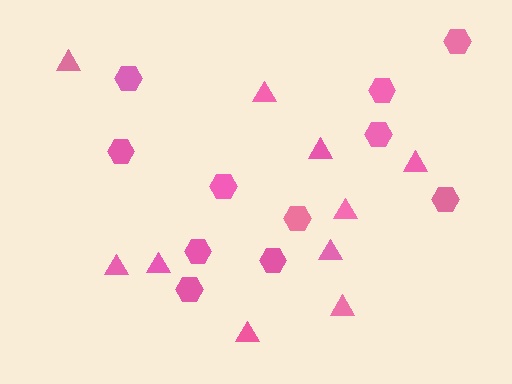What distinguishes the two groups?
There are 2 groups: one group of triangles (10) and one group of hexagons (11).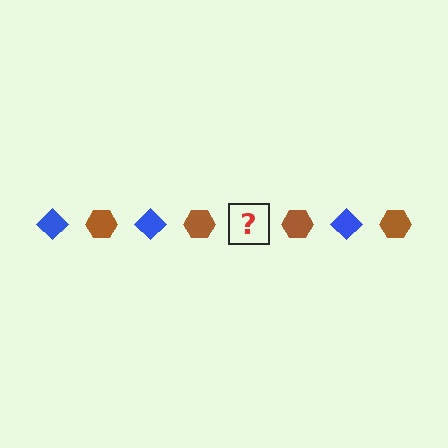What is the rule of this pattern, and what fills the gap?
The rule is that the pattern alternates between blue diamond and brown hexagon. The gap should be filled with a blue diamond.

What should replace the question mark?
The question mark should be replaced with a blue diamond.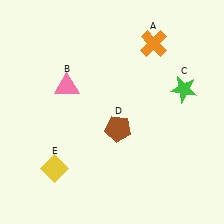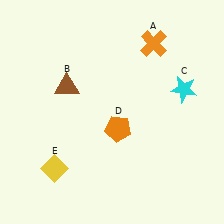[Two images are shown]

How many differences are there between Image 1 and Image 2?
There are 3 differences between the two images.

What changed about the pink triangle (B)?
In Image 1, B is pink. In Image 2, it changed to brown.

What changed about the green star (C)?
In Image 1, C is green. In Image 2, it changed to cyan.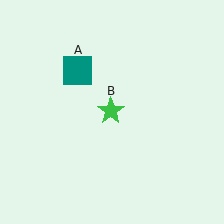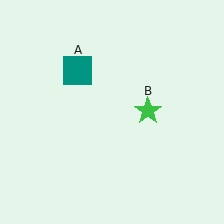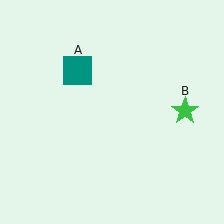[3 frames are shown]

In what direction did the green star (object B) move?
The green star (object B) moved right.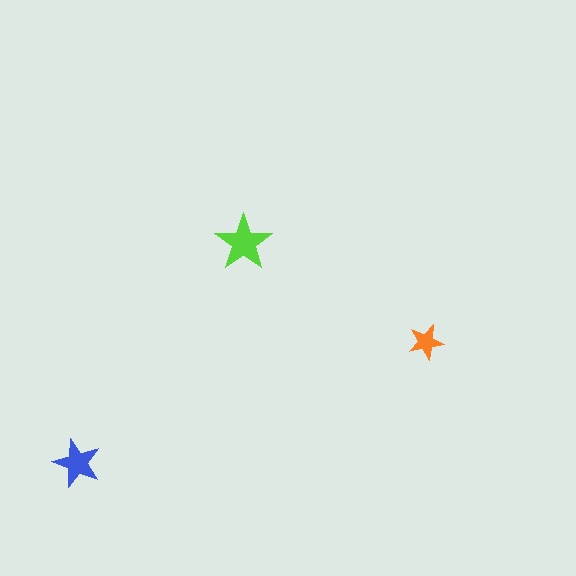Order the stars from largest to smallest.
the lime one, the blue one, the orange one.